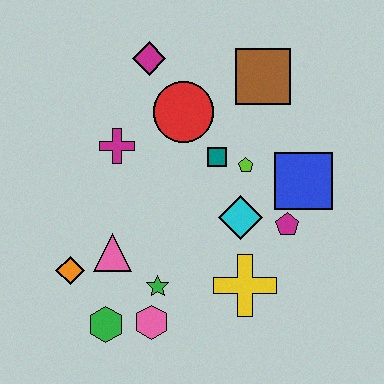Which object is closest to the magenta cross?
The red circle is closest to the magenta cross.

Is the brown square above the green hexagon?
Yes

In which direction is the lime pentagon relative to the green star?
The lime pentagon is above the green star.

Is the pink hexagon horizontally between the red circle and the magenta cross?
Yes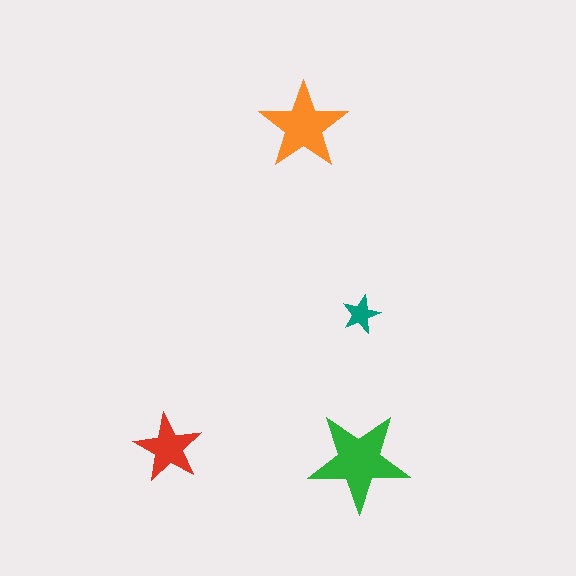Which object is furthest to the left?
The red star is leftmost.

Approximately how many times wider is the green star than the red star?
About 1.5 times wider.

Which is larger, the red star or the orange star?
The orange one.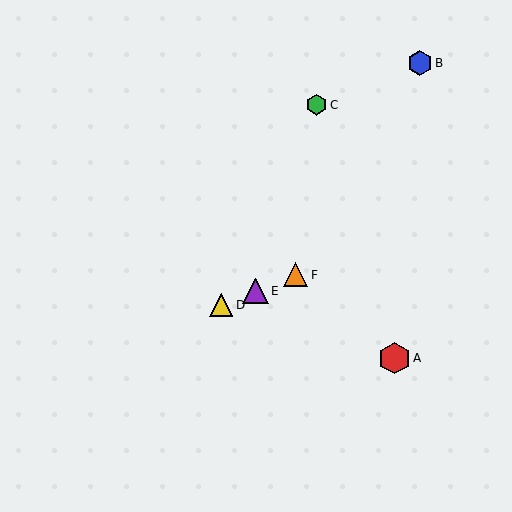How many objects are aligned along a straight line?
3 objects (D, E, F) are aligned along a straight line.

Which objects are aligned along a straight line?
Objects D, E, F are aligned along a straight line.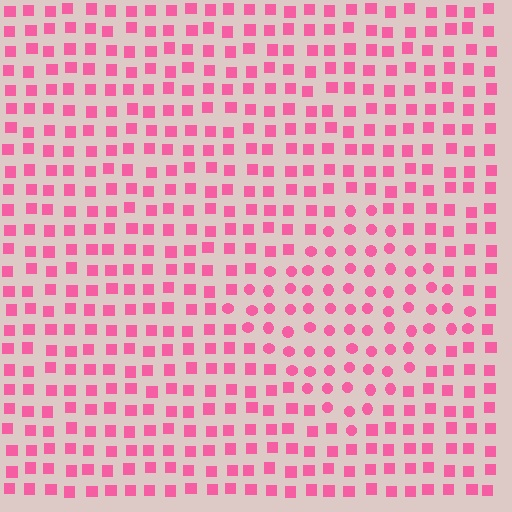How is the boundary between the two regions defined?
The boundary is defined by a change in element shape: circles inside vs. squares outside. All elements share the same color and spacing.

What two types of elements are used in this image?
The image uses circles inside the diamond region and squares outside it.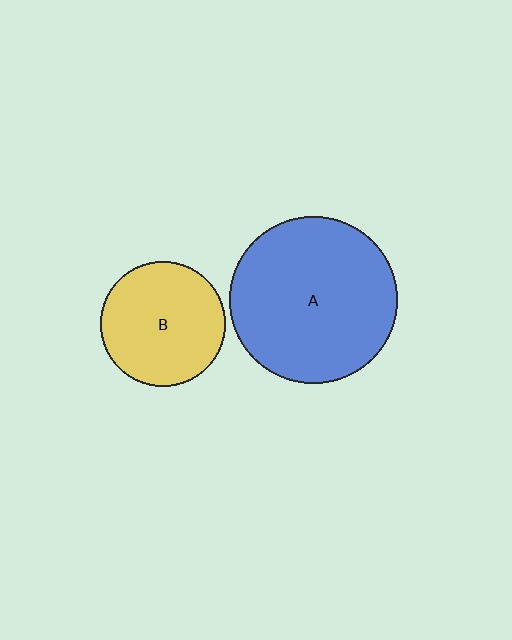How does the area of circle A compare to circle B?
Approximately 1.8 times.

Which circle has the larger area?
Circle A (blue).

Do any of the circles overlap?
No, none of the circles overlap.